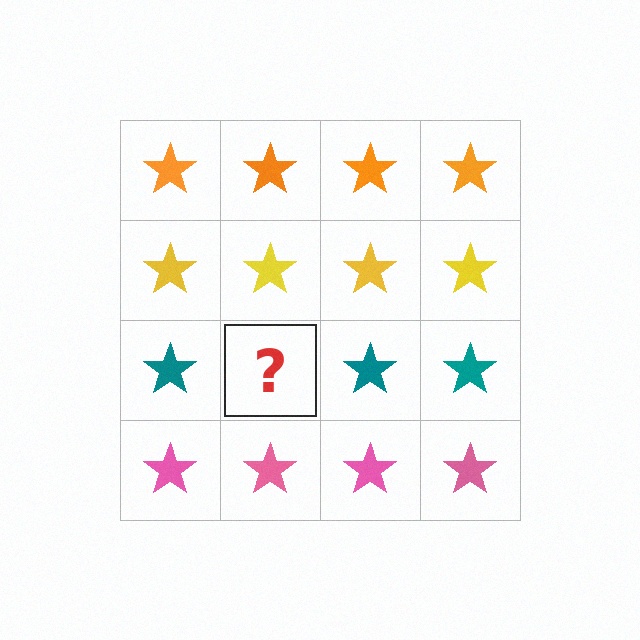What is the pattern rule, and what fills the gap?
The rule is that each row has a consistent color. The gap should be filled with a teal star.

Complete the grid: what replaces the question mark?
The question mark should be replaced with a teal star.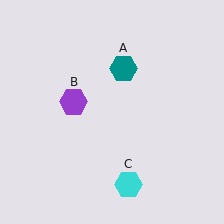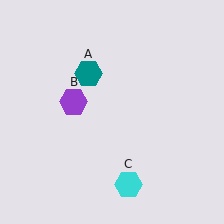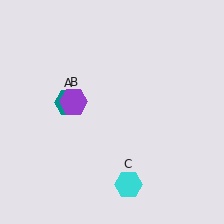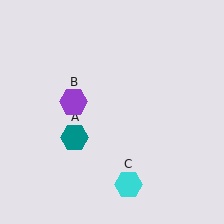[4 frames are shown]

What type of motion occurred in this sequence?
The teal hexagon (object A) rotated counterclockwise around the center of the scene.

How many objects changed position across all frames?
1 object changed position: teal hexagon (object A).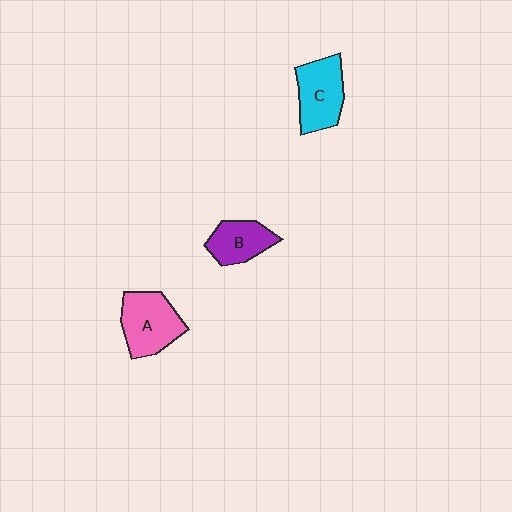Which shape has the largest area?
Shape A (pink).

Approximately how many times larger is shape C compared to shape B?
Approximately 1.3 times.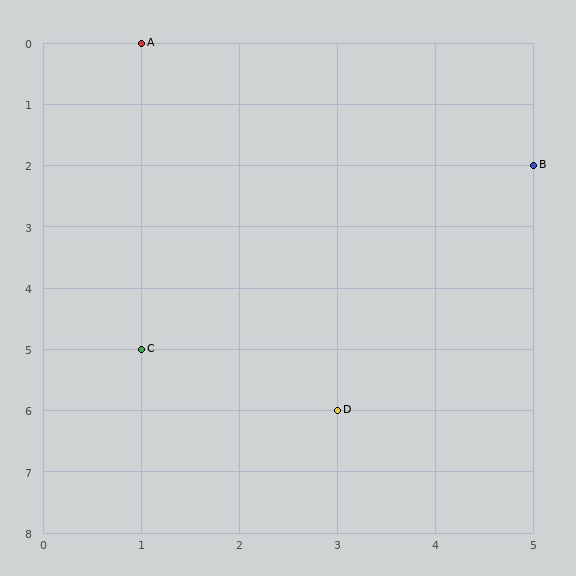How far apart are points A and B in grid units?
Points A and B are 4 columns and 2 rows apart (about 4.5 grid units diagonally).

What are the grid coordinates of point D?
Point D is at grid coordinates (3, 6).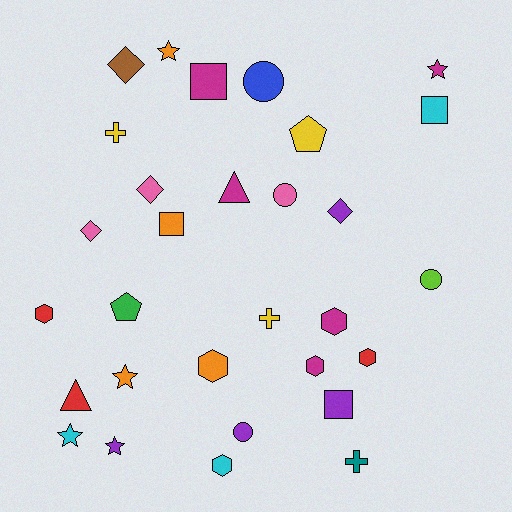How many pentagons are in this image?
There are 2 pentagons.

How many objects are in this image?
There are 30 objects.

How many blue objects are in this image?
There is 1 blue object.